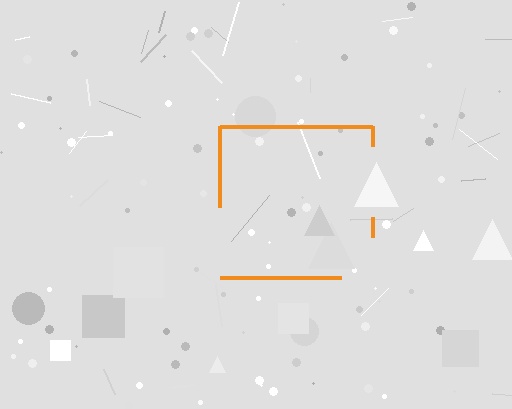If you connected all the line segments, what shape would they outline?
They would outline a square.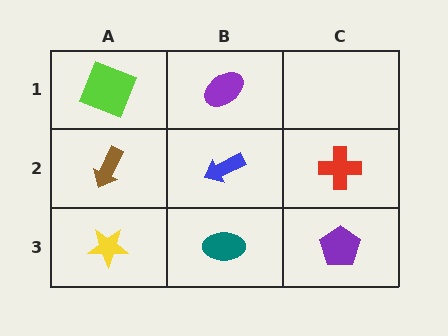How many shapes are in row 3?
3 shapes.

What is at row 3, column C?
A purple pentagon.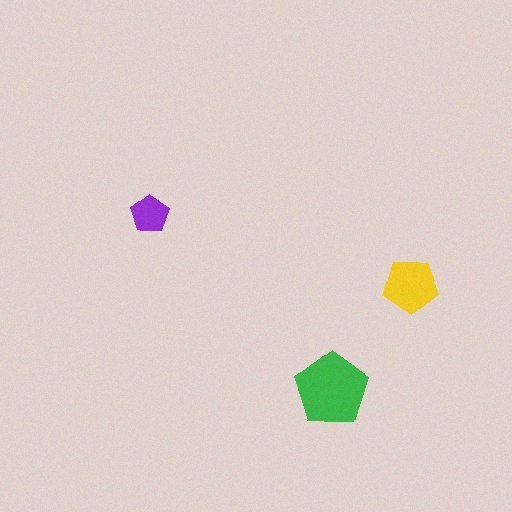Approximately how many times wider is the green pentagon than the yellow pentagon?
About 1.5 times wider.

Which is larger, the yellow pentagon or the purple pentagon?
The yellow one.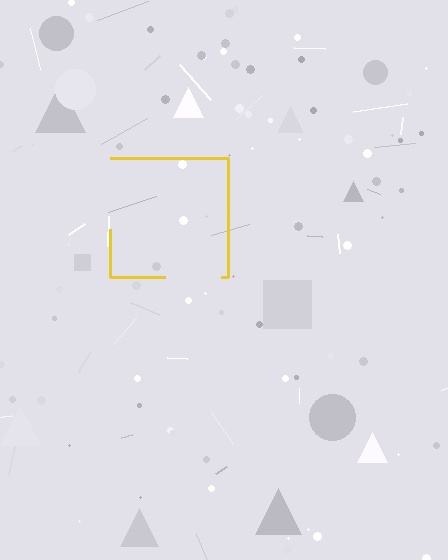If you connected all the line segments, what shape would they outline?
They would outline a square.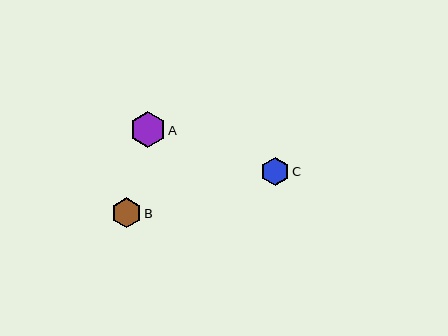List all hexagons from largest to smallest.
From largest to smallest: A, B, C.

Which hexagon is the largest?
Hexagon A is the largest with a size of approximately 35 pixels.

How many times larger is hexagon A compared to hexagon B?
Hexagon A is approximately 1.2 times the size of hexagon B.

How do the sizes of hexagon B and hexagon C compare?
Hexagon B and hexagon C are approximately the same size.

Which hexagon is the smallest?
Hexagon C is the smallest with a size of approximately 28 pixels.